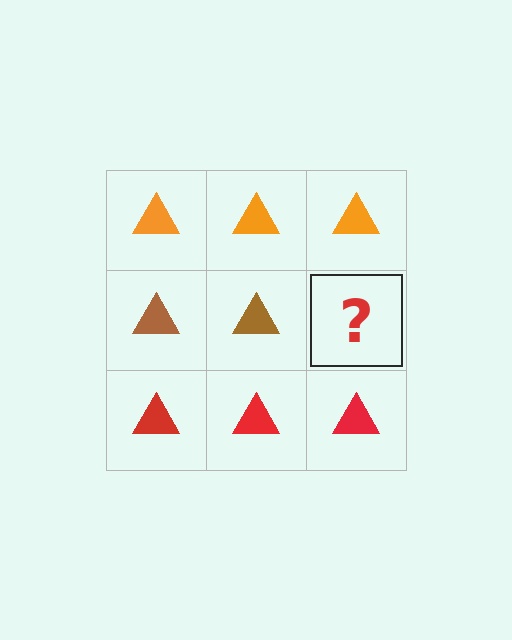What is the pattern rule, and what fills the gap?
The rule is that each row has a consistent color. The gap should be filled with a brown triangle.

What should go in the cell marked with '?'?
The missing cell should contain a brown triangle.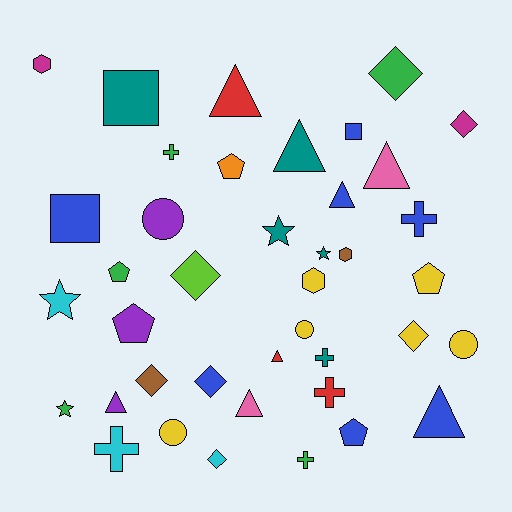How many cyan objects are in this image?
There are 3 cyan objects.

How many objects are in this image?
There are 40 objects.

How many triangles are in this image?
There are 8 triangles.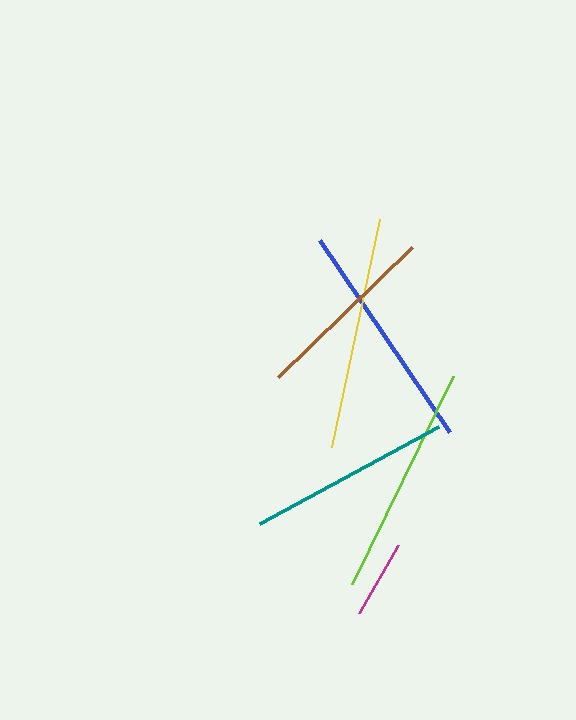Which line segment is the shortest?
The magenta line is the shortest at approximately 78 pixels.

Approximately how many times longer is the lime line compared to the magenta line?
The lime line is approximately 2.9 times the length of the magenta line.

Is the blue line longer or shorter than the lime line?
The blue line is longer than the lime line.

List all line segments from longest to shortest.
From longest to shortest: yellow, blue, lime, teal, brown, magenta.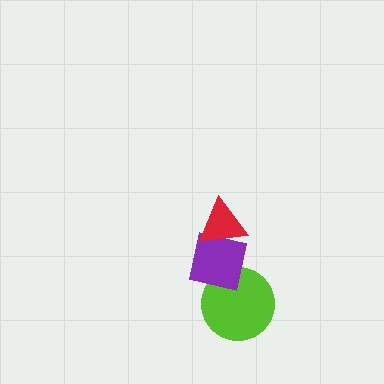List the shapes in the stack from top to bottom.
From top to bottom: the red triangle, the purple square, the lime circle.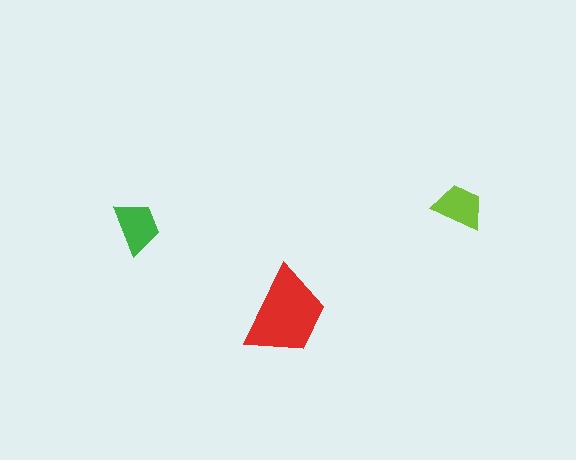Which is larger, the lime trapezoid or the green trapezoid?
The green one.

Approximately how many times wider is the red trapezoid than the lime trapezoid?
About 1.5 times wider.